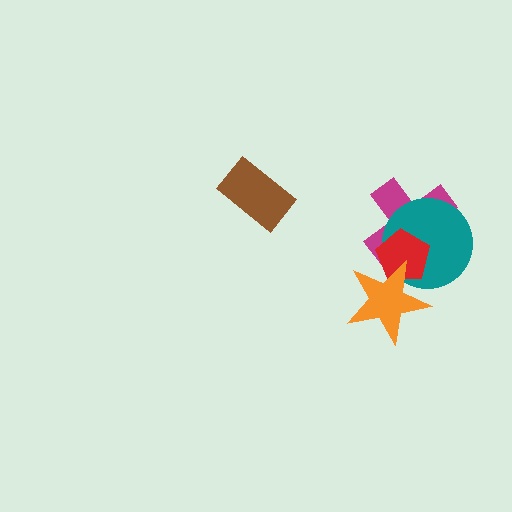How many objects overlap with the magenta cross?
3 objects overlap with the magenta cross.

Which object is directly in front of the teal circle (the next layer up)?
The red pentagon is directly in front of the teal circle.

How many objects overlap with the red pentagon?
3 objects overlap with the red pentagon.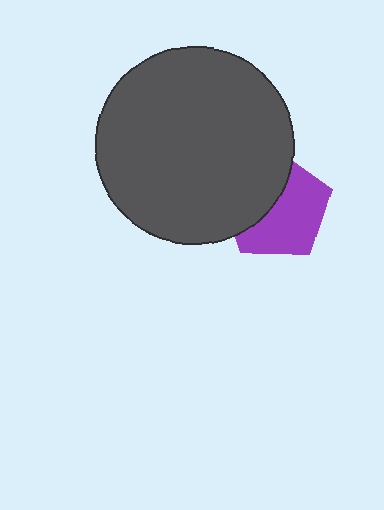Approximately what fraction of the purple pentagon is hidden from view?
Roughly 42% of the purple pentagon is hidden behind the dark gray circle.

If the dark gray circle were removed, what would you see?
You would see the complete purple pentagon.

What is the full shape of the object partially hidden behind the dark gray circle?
The partially hidden object is a purple pentagon.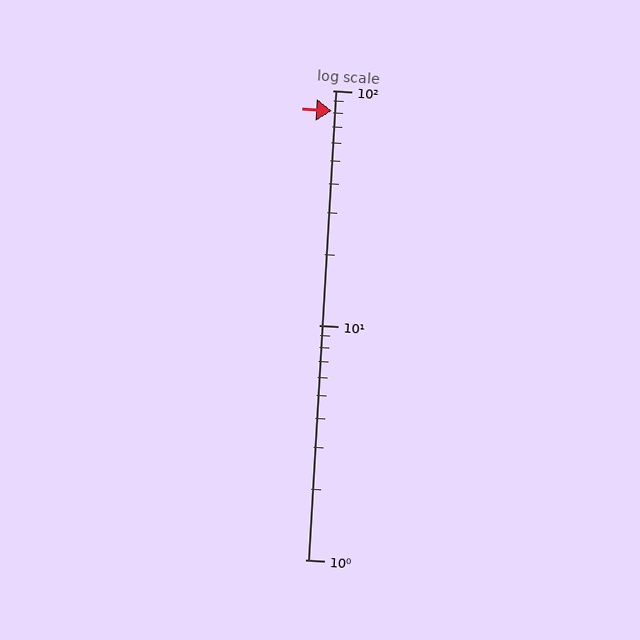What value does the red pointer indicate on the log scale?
The pointer indicates approximately 82.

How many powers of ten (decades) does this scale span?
The scale spans 2 decades, from 1 to 100.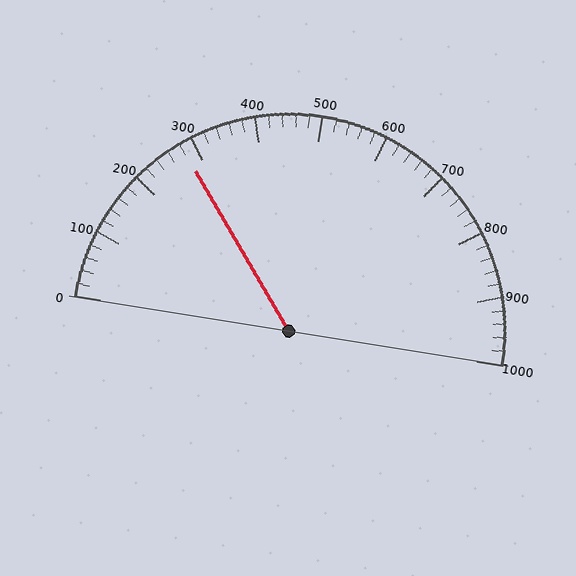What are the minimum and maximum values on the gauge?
The gauge ranges from 0 to 1000.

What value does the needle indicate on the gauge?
The needle indicates approximately 280.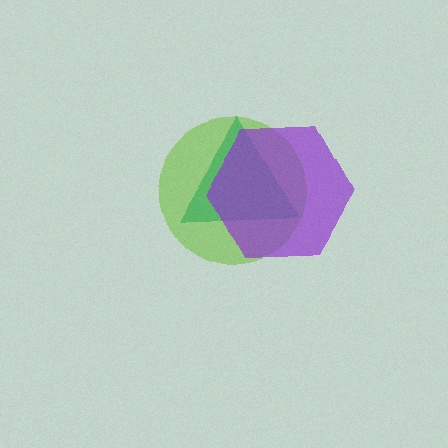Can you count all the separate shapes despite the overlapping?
Yes, there are 3 separate shapes.